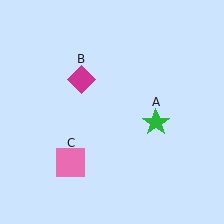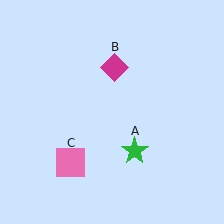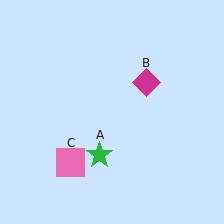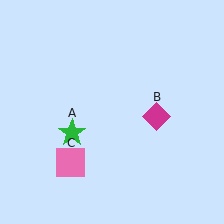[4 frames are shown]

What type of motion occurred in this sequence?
The green star (object A), magenta diamond (object B) rotated clockwise around the center of the scene.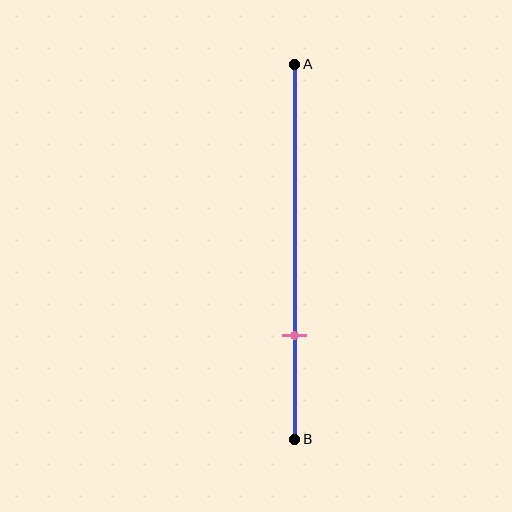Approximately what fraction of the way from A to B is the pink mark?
The pink mark is approximately 70% of the way from A to B.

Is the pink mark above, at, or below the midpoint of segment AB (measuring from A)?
The pink mark is below the midpoint of segment AB.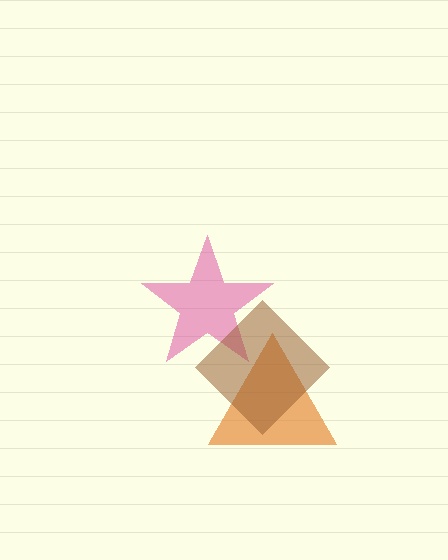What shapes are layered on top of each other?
The layered shapes are: an orange triangle, a magenta star, a brown diamond.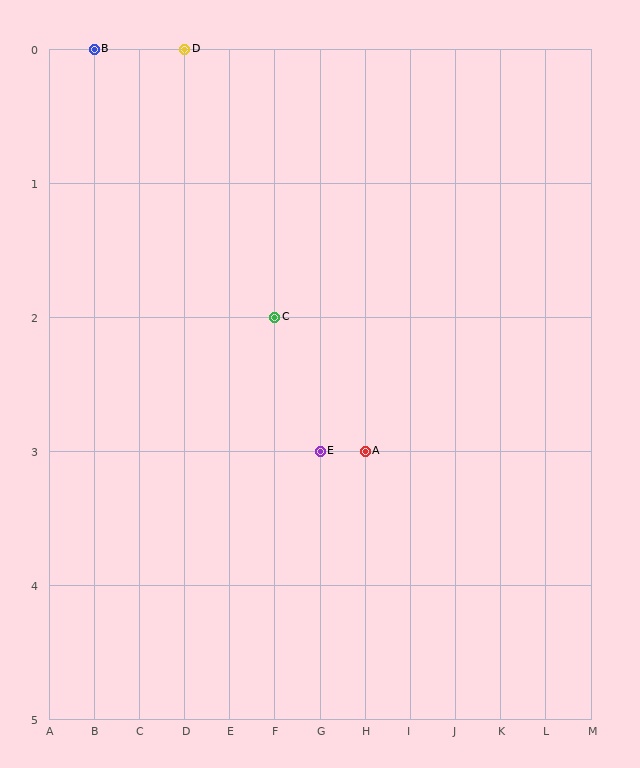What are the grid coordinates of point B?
Point B is at grid coordinates (B, 0).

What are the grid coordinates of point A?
Point A is at grid coordinates (H, 3).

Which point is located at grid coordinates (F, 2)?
Point C is at (F, 2).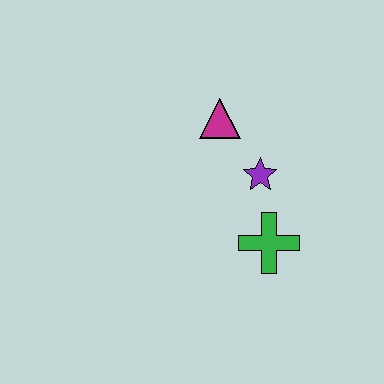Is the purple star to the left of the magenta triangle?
No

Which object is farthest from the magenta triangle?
The green cross is farthest from the magenta triangle.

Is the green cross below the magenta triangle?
Yes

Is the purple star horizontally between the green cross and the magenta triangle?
Yes